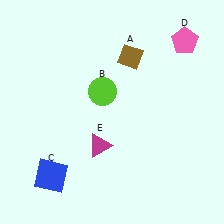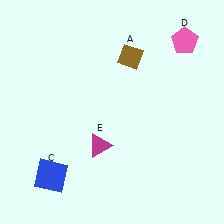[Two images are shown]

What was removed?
The lime circle (B) was removed in Image 2.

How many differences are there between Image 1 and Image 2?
There is 1 difference between the two images.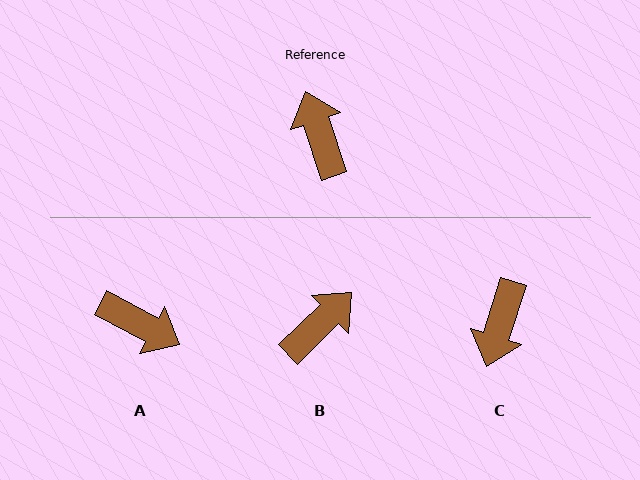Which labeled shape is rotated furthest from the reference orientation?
C, about 144 degrees away.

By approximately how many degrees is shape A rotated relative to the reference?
Approximately 137 degrees clockwise.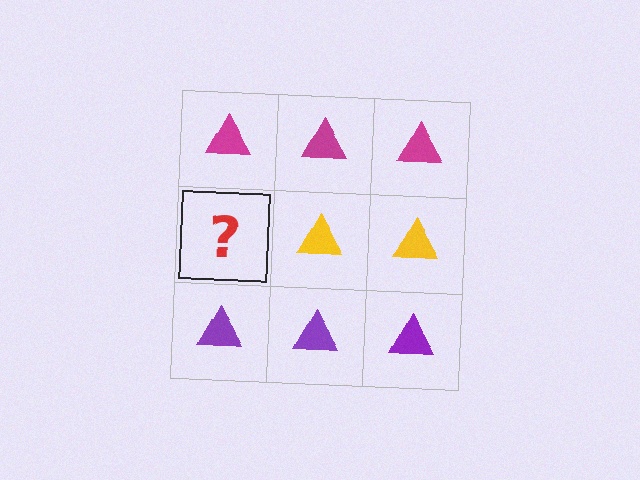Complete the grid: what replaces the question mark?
The question mark should be replaced with a yellow triangle.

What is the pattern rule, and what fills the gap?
The rule is that each row has a consistent color. The gap should be filled with a yellow triangle.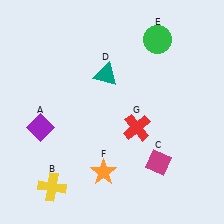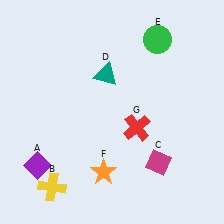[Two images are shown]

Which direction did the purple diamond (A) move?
The purple diamond (A) moved down.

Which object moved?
The purple diamond (A) moved down.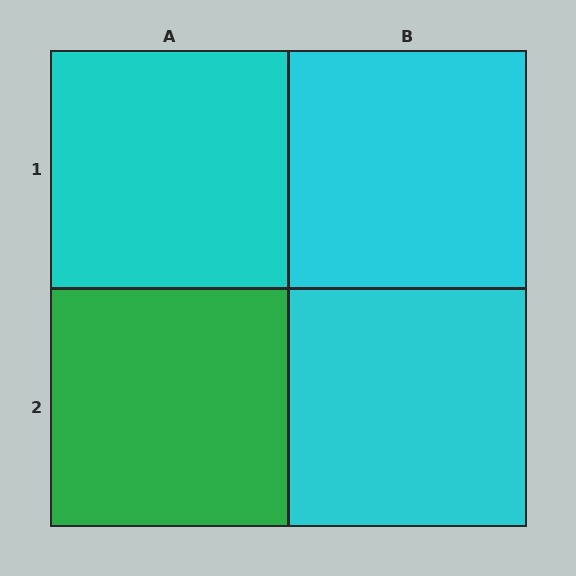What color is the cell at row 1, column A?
Cyan.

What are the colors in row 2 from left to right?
Green, cyan.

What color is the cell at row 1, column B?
Cyan.